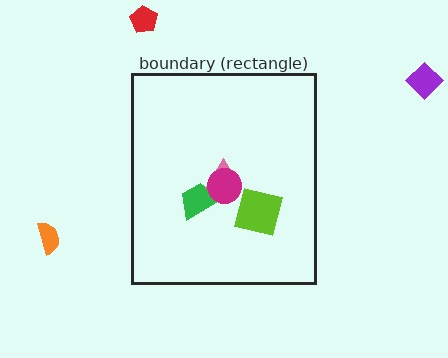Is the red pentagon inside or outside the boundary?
Outside.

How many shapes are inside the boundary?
4 inside, 3 outside.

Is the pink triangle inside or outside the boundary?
Inside.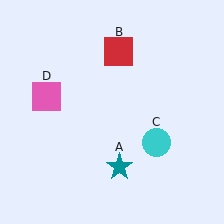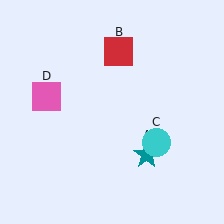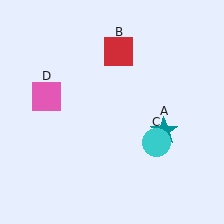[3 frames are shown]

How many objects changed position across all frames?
1 object changed position: teal star (object A).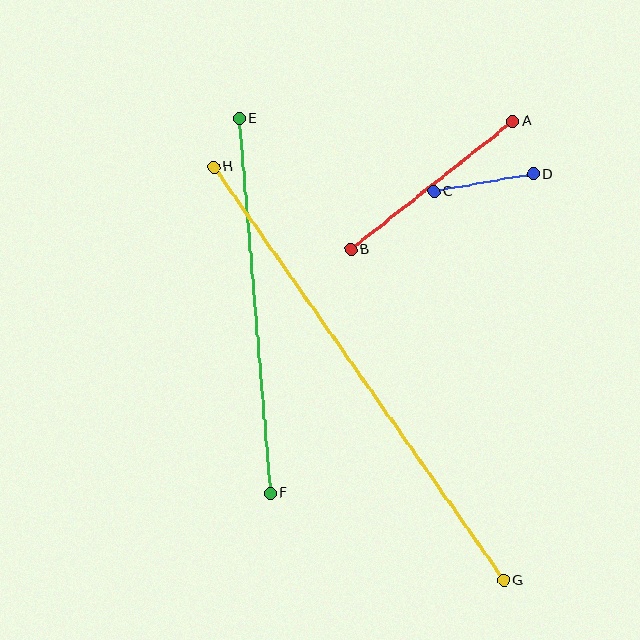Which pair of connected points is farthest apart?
Points G and H are farthest apart.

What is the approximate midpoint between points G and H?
The midpoint is at approximately (359, 374) pixels.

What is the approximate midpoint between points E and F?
The midpoint is at approximately (255, 306) pixels.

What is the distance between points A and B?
The distance is approximately 207 pixels.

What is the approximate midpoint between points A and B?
The midpoint is at approximately (432, 185) pixels.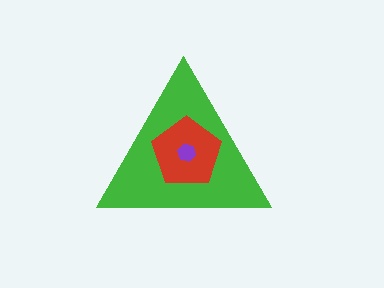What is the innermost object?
The purple hexagon.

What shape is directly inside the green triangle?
The red pentagon.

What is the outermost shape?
The green triangle.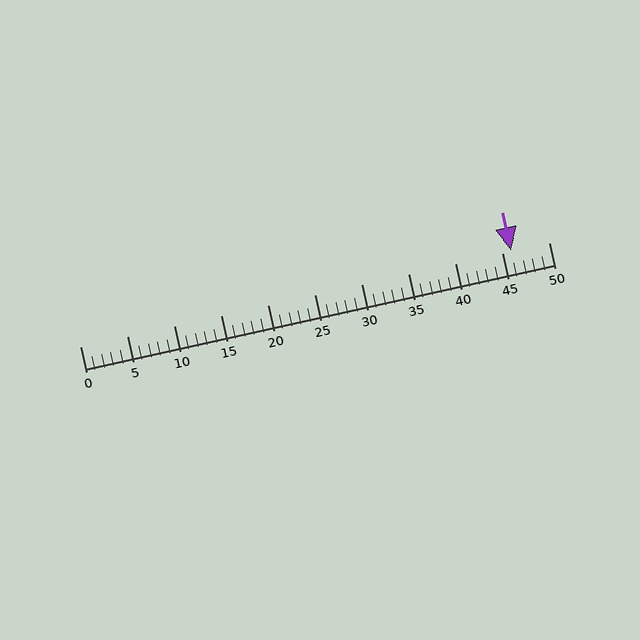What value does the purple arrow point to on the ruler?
The purple arrow points to approximately 46.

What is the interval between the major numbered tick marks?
The major tick marks are spaced 5 units apart.